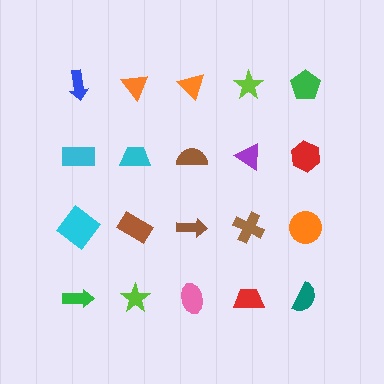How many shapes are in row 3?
5 shapes.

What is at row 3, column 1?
A cyan diamond.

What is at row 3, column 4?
A brown cross.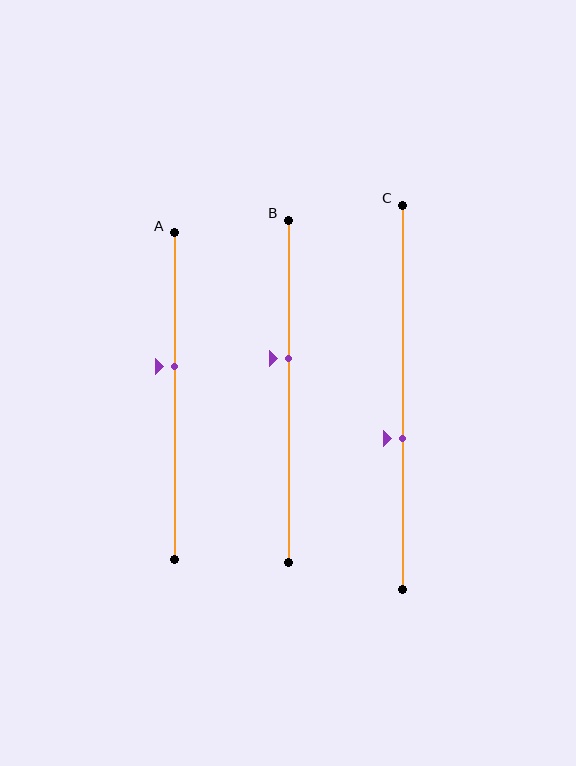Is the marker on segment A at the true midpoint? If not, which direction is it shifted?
No, the marker on segment A is shifted upward by about 9% of the segment length.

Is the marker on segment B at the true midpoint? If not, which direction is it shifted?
No, the marker on segment B is shifted upward by about 9% of the segment length.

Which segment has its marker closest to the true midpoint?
Segment A has its marker closest to the true midpoint.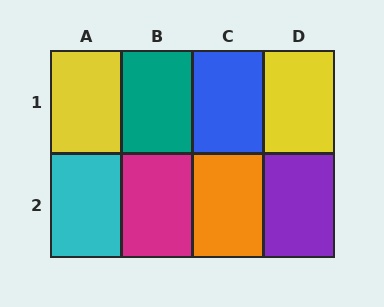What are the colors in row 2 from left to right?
Cyan, magenta, orange, purple.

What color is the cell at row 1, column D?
Yellow.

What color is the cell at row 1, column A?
Yellow.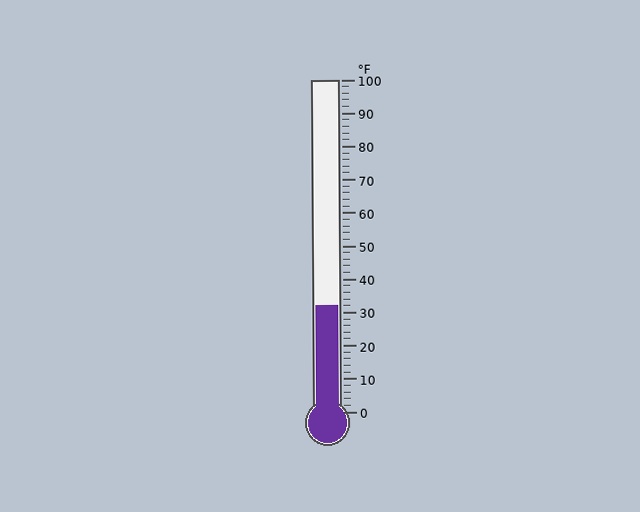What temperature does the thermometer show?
The thermometer shows approximately 32°F.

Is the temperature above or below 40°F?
The temperature is below 40°F.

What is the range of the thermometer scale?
The thermometer scale ranges from 0°F to 100°F.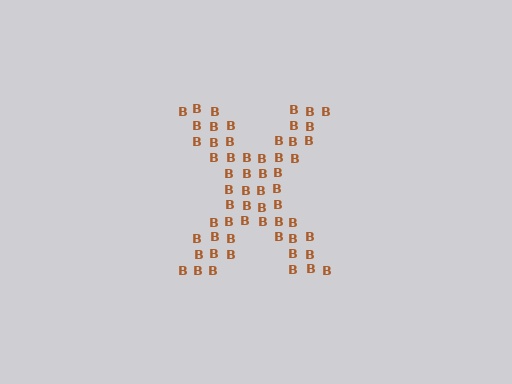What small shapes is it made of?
It is made of small letter B's.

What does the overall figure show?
The overall figure shows the letter X.